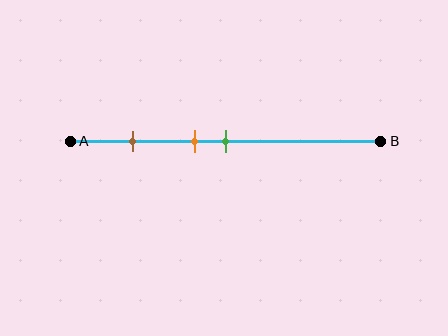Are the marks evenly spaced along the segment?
No, the marks are not evenly spaced.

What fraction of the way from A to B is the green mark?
The green mark is approximately 50% (0.5) of the way from A to B.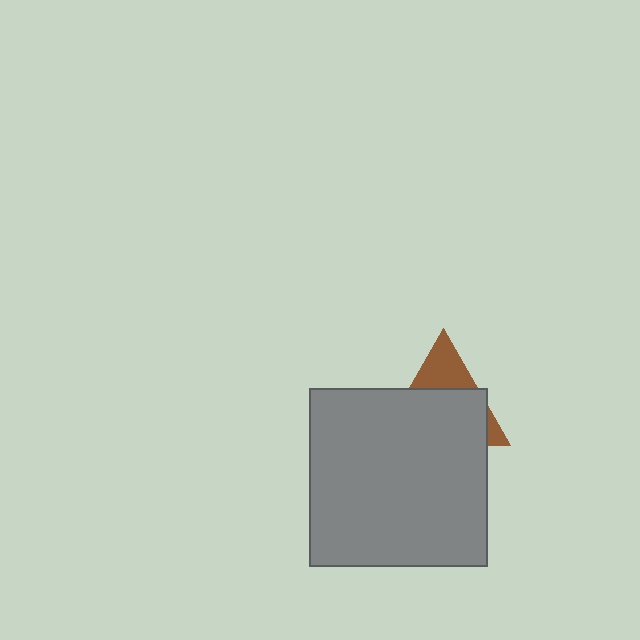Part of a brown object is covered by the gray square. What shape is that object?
It is a triangle.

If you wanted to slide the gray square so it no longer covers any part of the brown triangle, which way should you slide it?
Slide it down — that is the most direct way to separate the two shapes.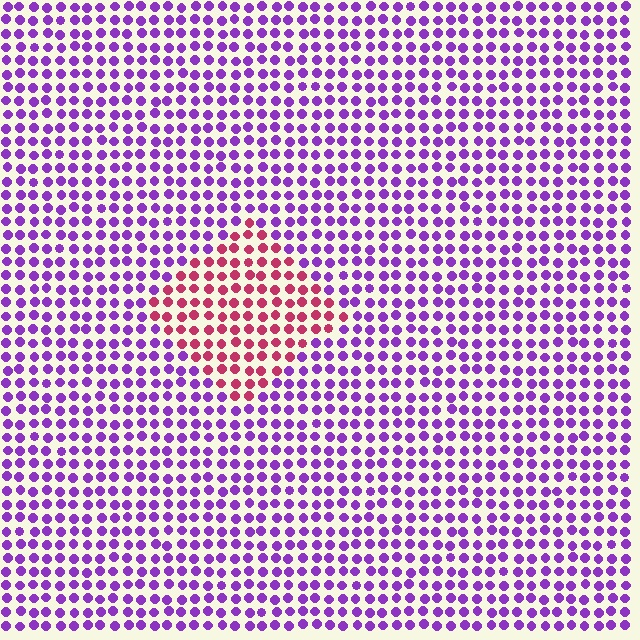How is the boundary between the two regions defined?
The boundary is defined purely by a slight shift in hue (about 60 degrees). Spacing, size, and orientation are identical on both sides.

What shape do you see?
I see a diamond.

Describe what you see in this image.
The image is filled with small purple elements in a uniform arrangement. A diamond-shaped region is visible where the elements are tinted to a slightly different hue, forming a subtle color boundary.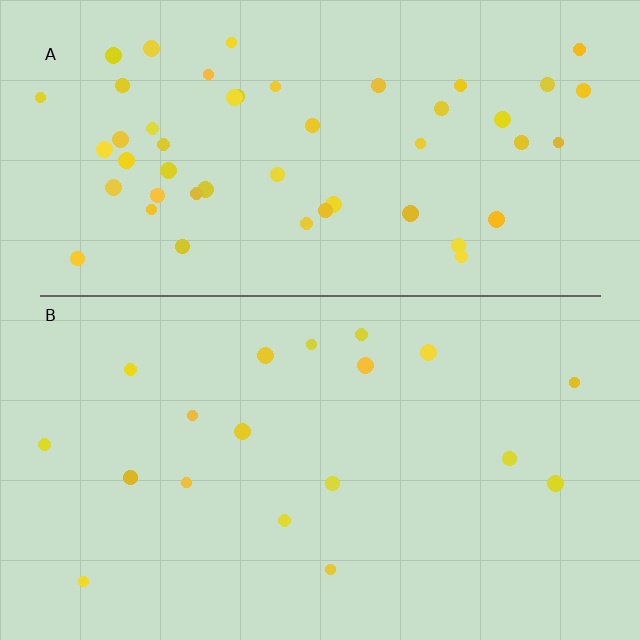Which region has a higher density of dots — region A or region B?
A (the top).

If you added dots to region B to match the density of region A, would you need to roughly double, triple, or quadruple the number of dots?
Approximately triple.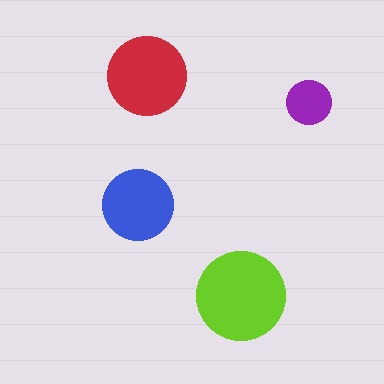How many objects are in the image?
There are 4 objects in the image.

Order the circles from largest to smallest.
the lime one, the red one, the blue one, the purple one.